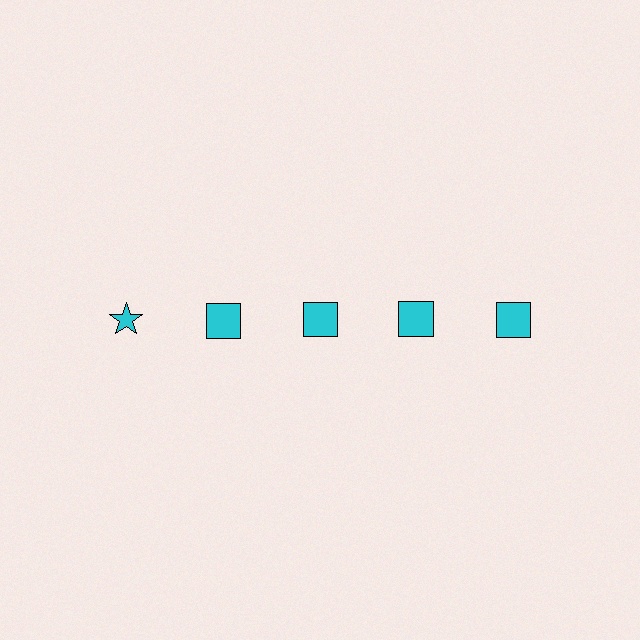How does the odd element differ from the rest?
It has a different shape: star instead of square.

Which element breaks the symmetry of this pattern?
The cyan star in the top row, leftmost column breaks the symmetry. All other shapes are cyan squares.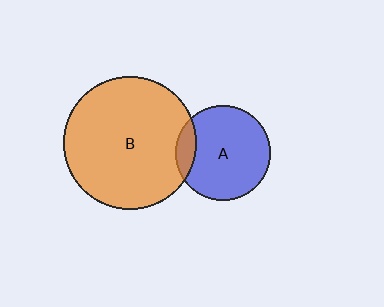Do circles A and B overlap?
Yes.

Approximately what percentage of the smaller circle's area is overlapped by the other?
Approximately 15%.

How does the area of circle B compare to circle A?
Approximately 2.0 times.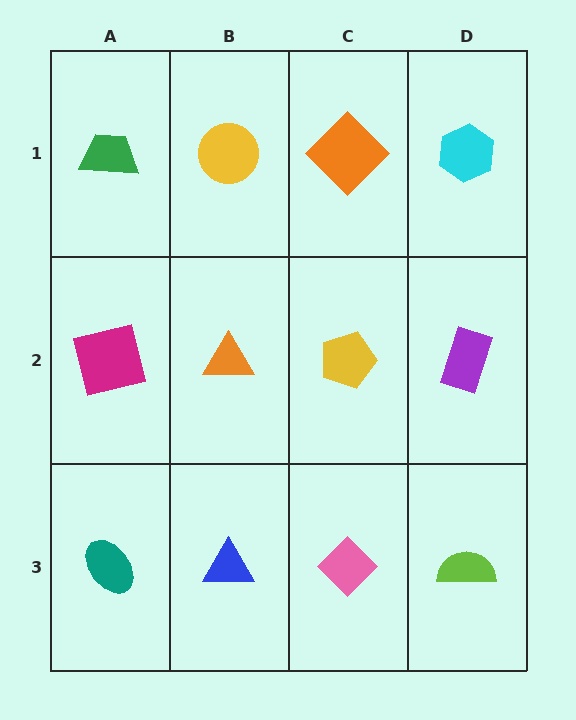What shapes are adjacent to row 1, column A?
A magenta square (row 2, column A), a yellow circle (row 1, column B).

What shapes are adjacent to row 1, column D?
A purple rectangle (row 2, column D), an orange diamond (row 1, column C).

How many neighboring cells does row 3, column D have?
2.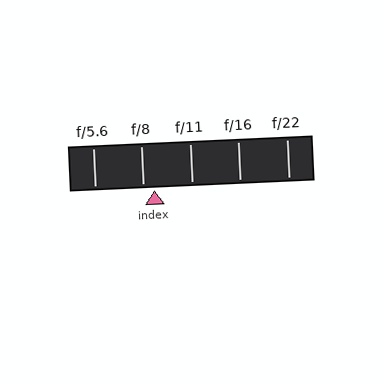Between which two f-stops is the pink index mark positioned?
The index mark is between f/8 and f/11.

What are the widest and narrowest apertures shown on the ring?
The widest aperture shown is f/5.6 and the narrowest is f/22.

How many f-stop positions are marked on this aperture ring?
There are 5 f-stop positions marked.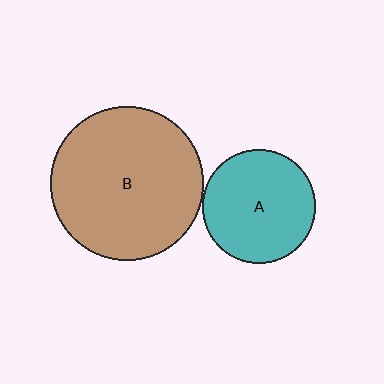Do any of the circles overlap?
No, none of the circles overlap.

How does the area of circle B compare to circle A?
Approximately 1.8 times.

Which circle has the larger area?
Circle B (brown).